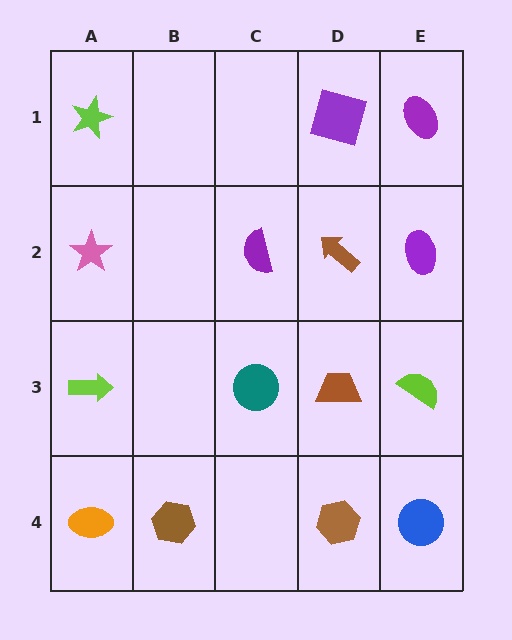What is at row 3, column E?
A lime semicircle.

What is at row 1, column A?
A lime star.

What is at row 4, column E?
A blue circle.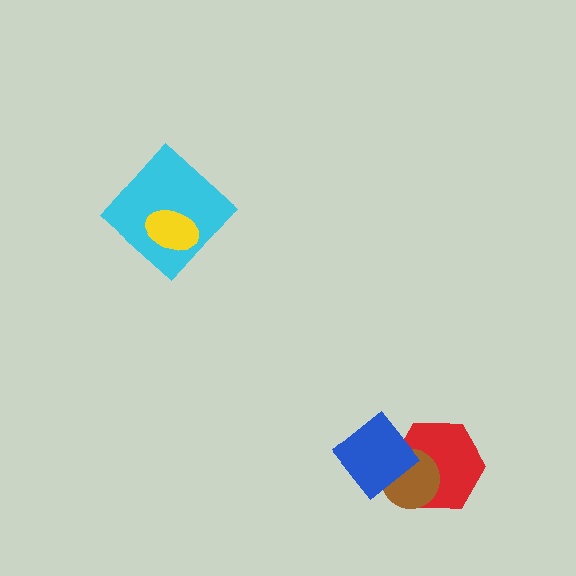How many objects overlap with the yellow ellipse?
1 object overlaps with the yellow ellipse.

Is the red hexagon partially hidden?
Yes, it is partially covered by another shape.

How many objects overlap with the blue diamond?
2 objects overlap with the blue diamond.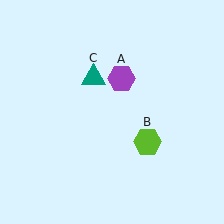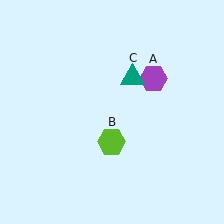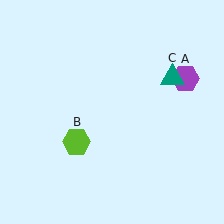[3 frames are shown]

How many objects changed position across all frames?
3 objects changed position: purple hexagon (object A), lime hexagon (object B), teal triangle (object C).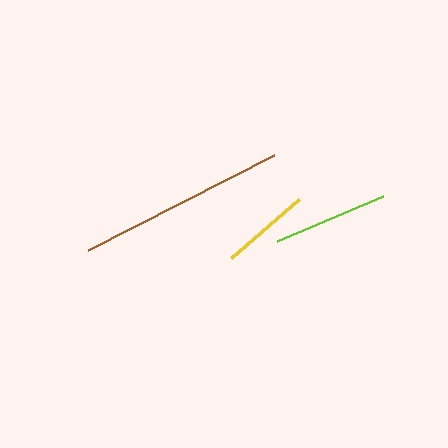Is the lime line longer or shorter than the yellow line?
The lime line is longer than the yellow line.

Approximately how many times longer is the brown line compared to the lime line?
The brown line is approximately 1.8 times the length of the lime line.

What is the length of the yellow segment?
The yellow segment is approximately 91 pixels long.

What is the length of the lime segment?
The lime segment is approximately 115 pixels long.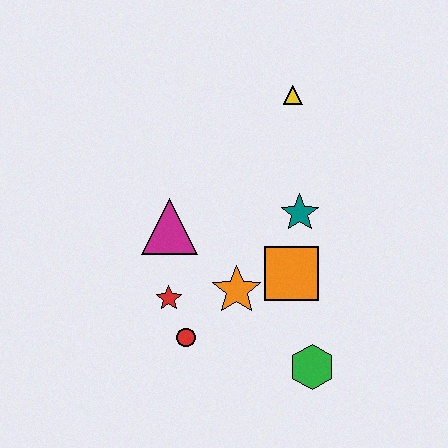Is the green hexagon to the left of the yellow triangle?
No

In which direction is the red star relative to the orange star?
The red star is to the left of the orange star.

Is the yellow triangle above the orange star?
Yes